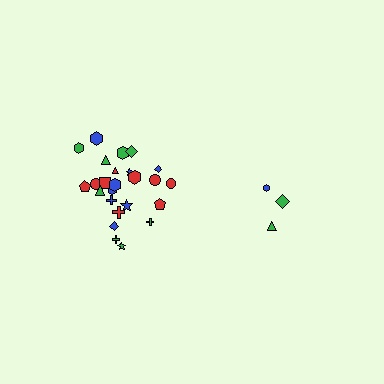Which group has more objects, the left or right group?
The left group.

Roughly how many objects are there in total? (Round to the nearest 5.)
Roughly 30 objects in total.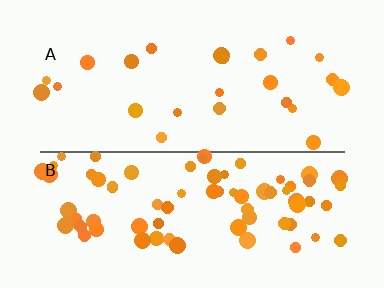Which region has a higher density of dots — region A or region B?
B (the bottom).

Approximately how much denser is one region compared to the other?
Approximately 3.1× — region B over region A.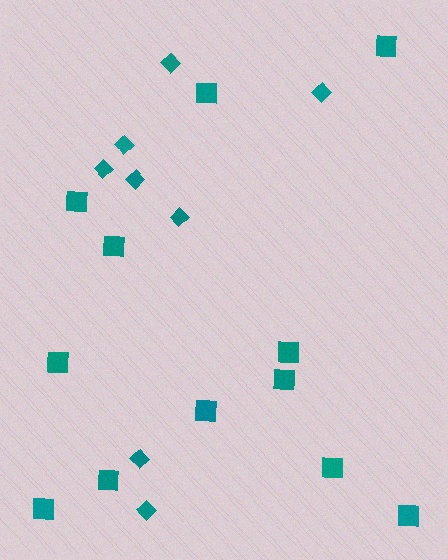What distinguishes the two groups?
There are 2 groups: one group of diamonds (8) and one group of squares (12).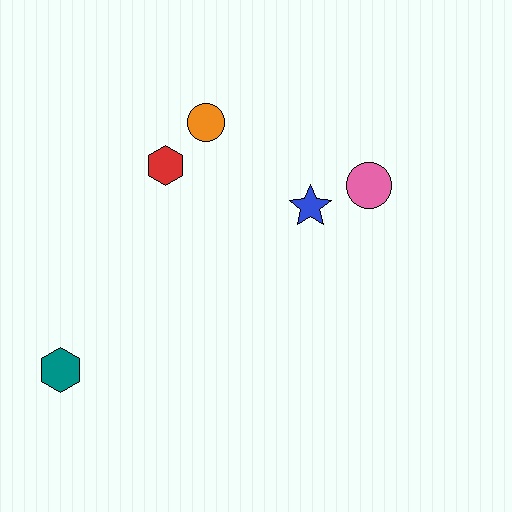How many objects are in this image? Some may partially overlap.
There are 5 objects.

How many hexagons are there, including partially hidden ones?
There are 2 hexagons.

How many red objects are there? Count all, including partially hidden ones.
There is 1 red object.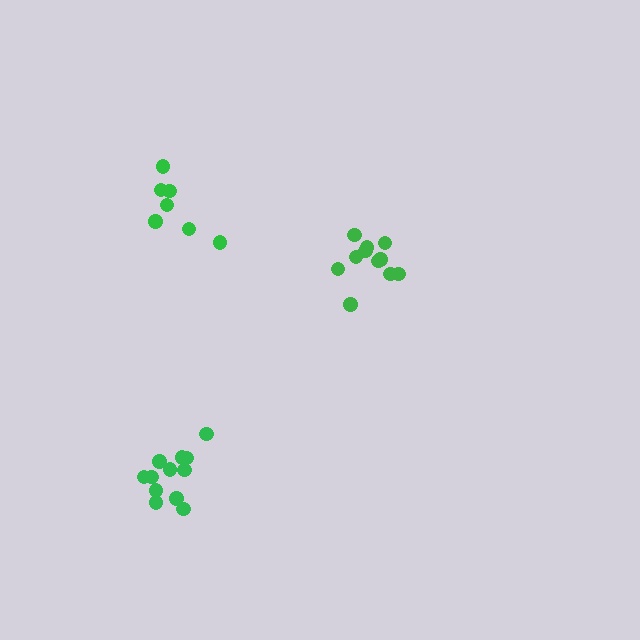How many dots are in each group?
Group 1: 12 dots, Group 2: 7 dots, Group 3: 11 dots (30 total).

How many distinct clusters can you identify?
There are 3 distinct clusters.